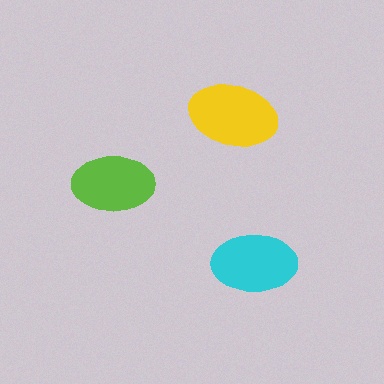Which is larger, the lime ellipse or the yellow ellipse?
The yellow one.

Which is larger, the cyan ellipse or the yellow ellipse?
The yellow one.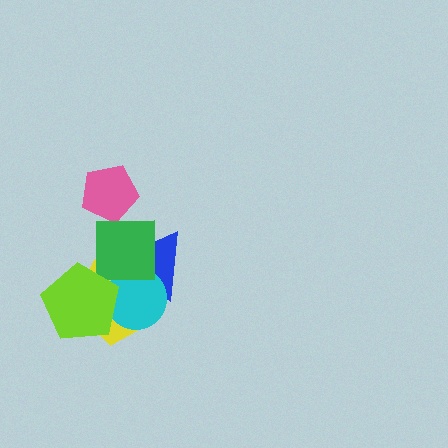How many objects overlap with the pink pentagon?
1 object overlaps with the pink pentagon.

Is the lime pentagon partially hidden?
No, no other shape covers it.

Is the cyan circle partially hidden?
Yes, it is partially covered by another shape.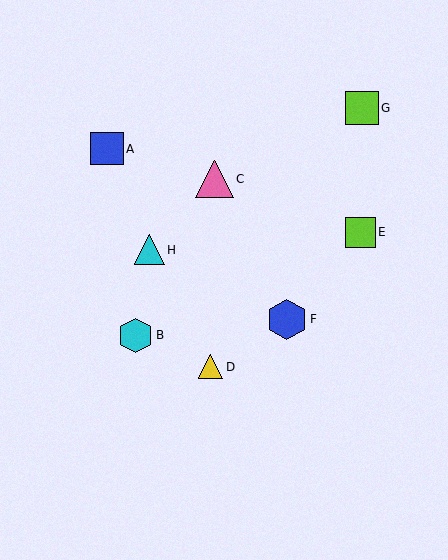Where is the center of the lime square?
The center of the lime square is at (360, 232).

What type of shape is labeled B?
Shape B is a cyan hexagon.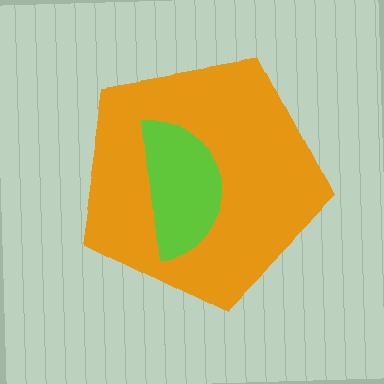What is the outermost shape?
The orange pentagon.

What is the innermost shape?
The lime semicircle.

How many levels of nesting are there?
2.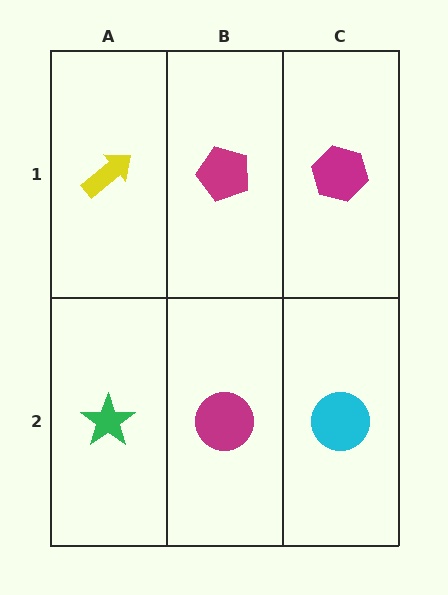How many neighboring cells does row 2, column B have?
3.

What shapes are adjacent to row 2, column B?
A magenta pentagon (row 1, column B), a green star (row 2, column A), a cyan circle (row 2, column C).